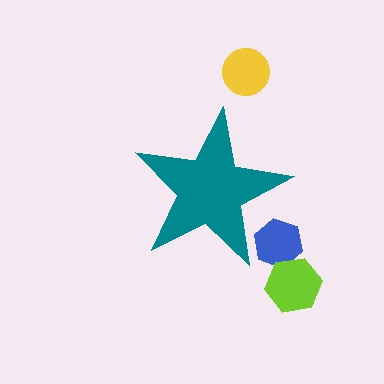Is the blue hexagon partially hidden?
Yes, the blue hexagon is partially hidden behind the teal star.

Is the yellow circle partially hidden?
No, the yellow circle is fully visible.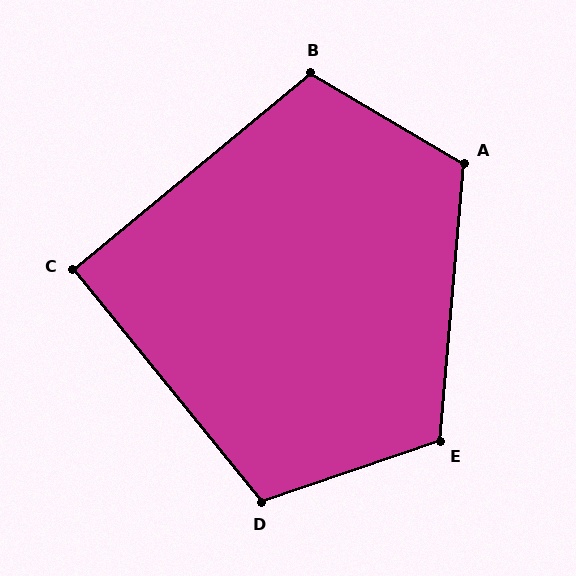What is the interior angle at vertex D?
Approximately 110 degrees (obtuse).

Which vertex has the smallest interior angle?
C, at approximately 90 degrees.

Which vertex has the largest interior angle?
A, at approximately 115 degrees.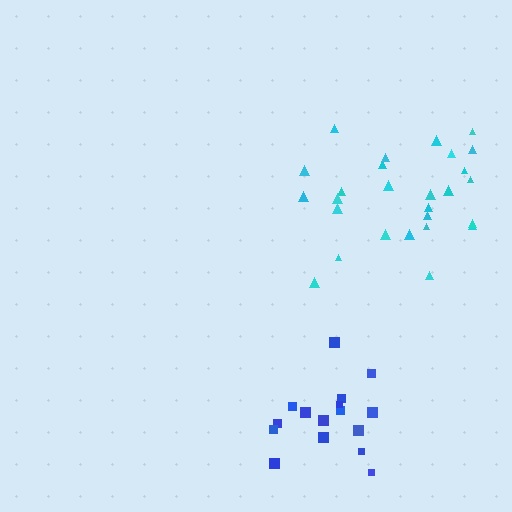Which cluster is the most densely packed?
Cyan.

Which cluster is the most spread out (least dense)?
Blue.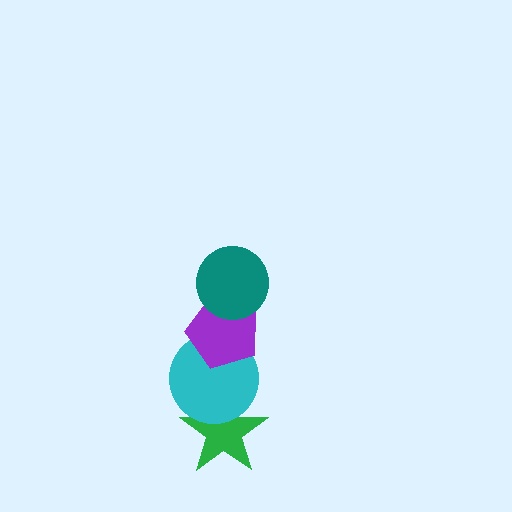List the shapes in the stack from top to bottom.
From top to bottom: the teal circle, the purple pentagon, the cyan circle, the green star.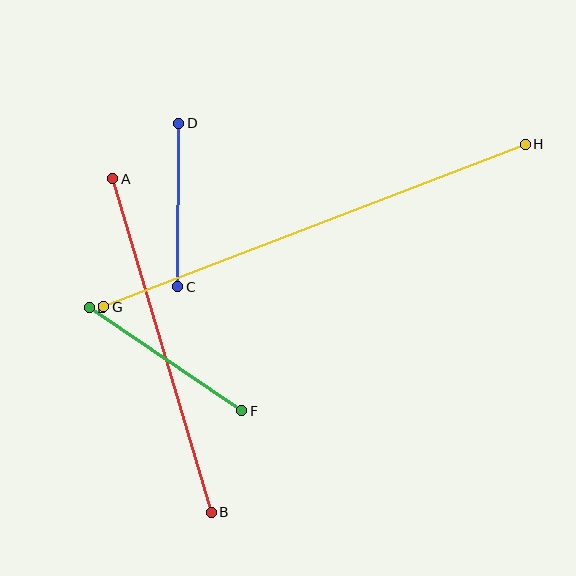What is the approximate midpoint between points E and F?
The midpoint is at approximately (165, 359) pixels.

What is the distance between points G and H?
The distance is approximately 451 pixels.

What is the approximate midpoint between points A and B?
The midpoint is at approximately (162, 346) pixels.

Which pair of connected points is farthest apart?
Points G and H are farthest apart.